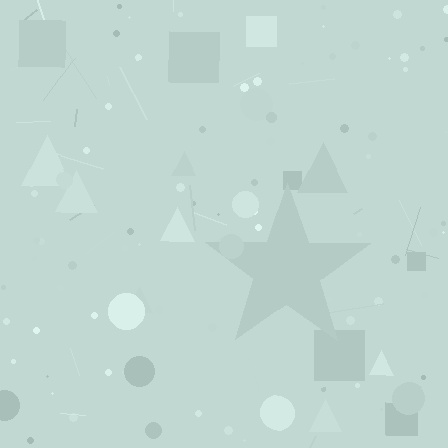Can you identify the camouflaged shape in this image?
The camouflaged shape is a star.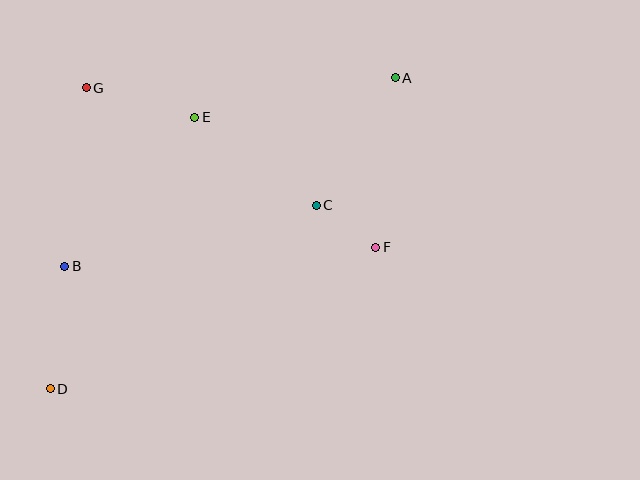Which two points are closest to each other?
Points C and F are closest to each other.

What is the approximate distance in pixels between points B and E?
The distance between B and E is approximately 198 pixels.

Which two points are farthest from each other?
Points A and D are farthest from each other.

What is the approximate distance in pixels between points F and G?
The distance between F and G is approximately 330 pixels.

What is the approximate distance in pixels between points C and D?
The distance between C and D is approximately 323 pixels.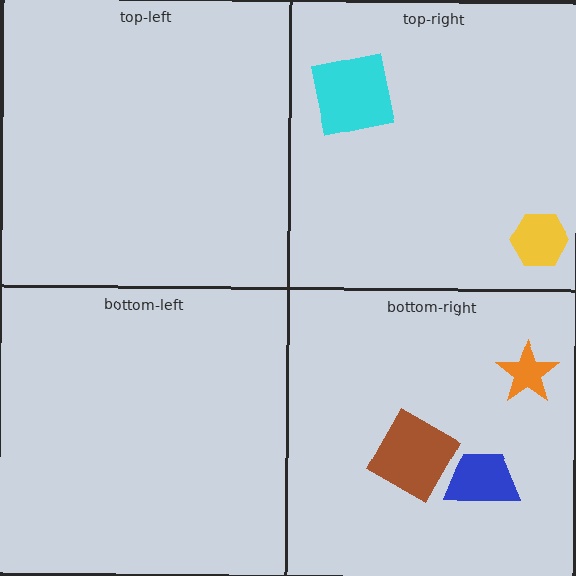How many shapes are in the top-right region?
2.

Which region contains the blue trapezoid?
The bottom-right region.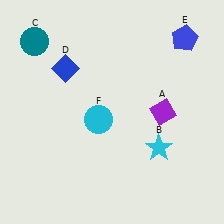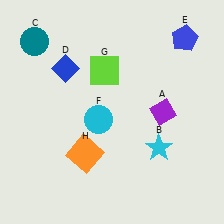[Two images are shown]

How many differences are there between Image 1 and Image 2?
There are 2 differences between the two images.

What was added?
A lime square (G), an orange square (H) were added in Image 2.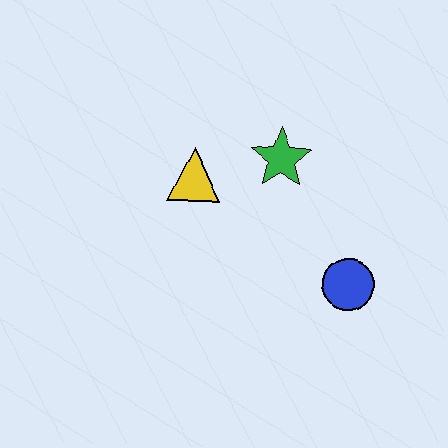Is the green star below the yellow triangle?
No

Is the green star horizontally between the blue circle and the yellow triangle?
Yes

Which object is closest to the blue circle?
The green star is closest to the blue circle.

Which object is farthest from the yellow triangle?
The blue circle is farthest from the yellow triangle.